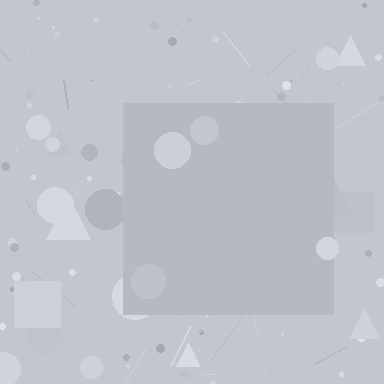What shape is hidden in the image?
A square is hidden in the image.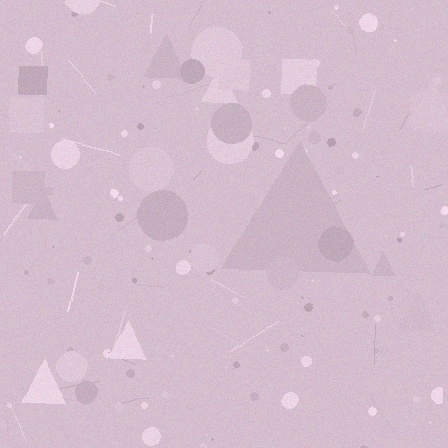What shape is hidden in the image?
A triangle is hidden in the image.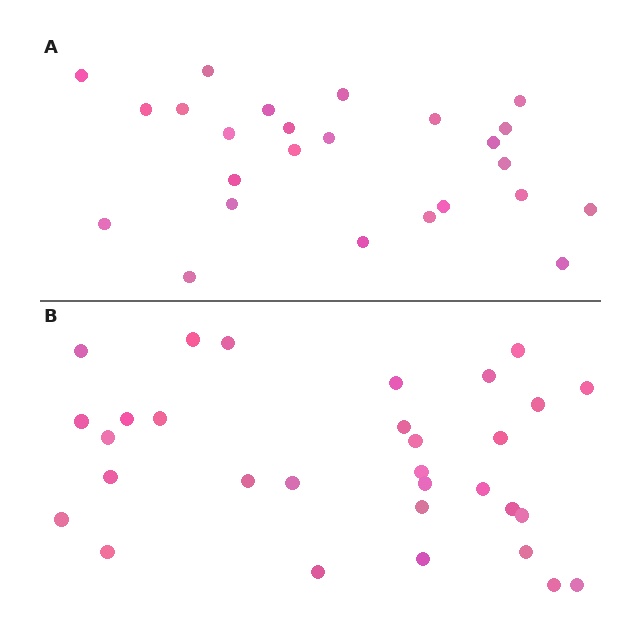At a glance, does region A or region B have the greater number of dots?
Region B (the bottom region) has more dots.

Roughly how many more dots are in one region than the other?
Region B has about 6 more dots than region A.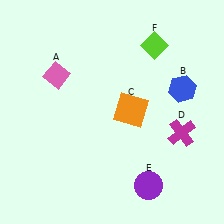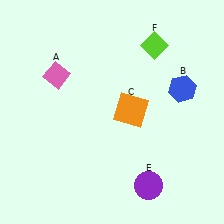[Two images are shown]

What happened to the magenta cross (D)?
The magenta cross (D) was removed in Image 2. It was in the bottom-right area of Image 1.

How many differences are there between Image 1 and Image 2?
There is 1 difference between the two images.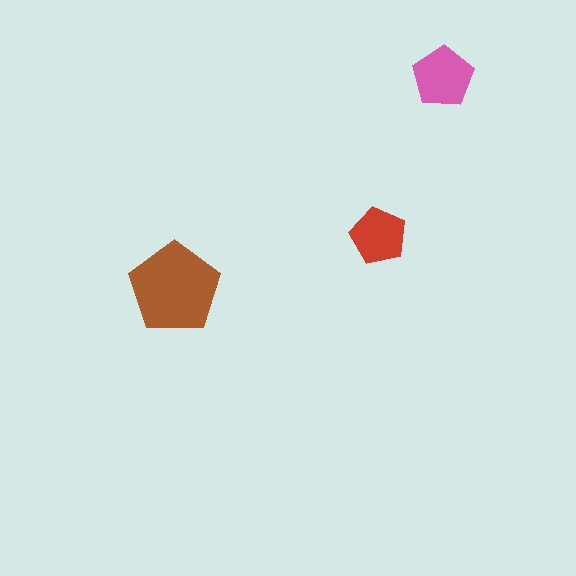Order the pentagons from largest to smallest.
the brown one, the pink one, the red one.